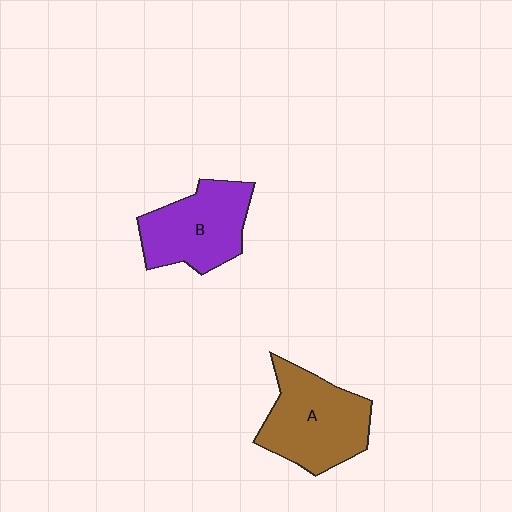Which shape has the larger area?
Shape A (brown).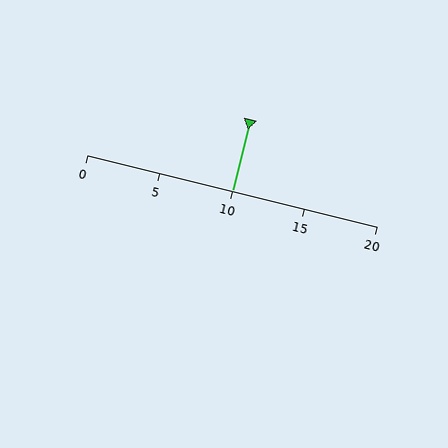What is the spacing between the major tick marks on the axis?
The major ticks are spaced 5 apart.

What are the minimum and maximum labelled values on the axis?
The axis runs from 0 to 20.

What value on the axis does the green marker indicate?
The marker indicates approximately 10.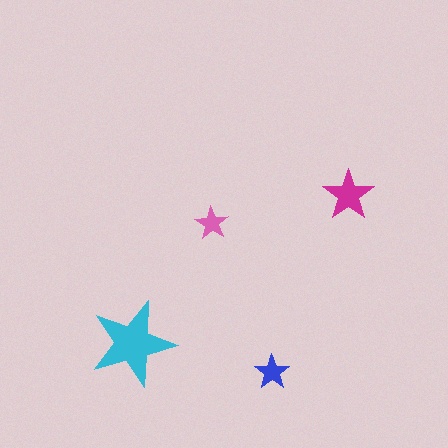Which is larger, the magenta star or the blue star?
The magenta one.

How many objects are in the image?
There are 4 objects in the image.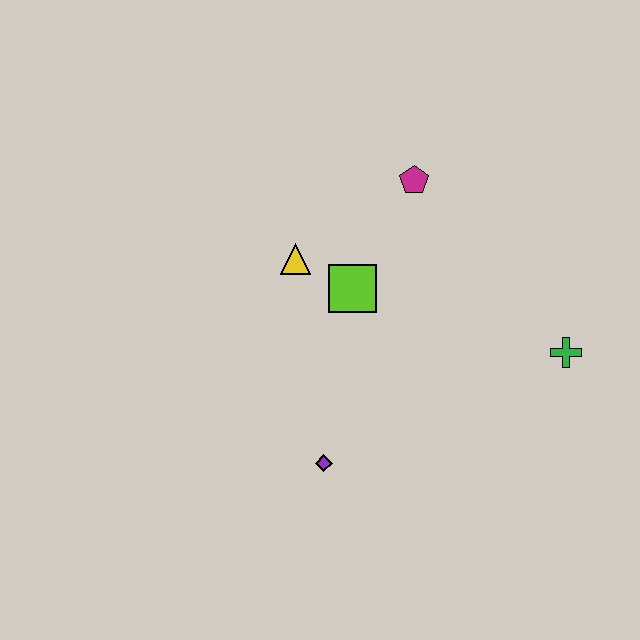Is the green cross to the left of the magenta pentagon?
No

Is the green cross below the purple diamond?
No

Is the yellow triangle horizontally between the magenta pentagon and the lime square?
No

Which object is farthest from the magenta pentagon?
The purple diamond is farthest from the magenta pentagon.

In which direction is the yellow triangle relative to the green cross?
The yellow triangle is to the left of the green cross.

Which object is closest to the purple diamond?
The lime square is closest to the purple diamond.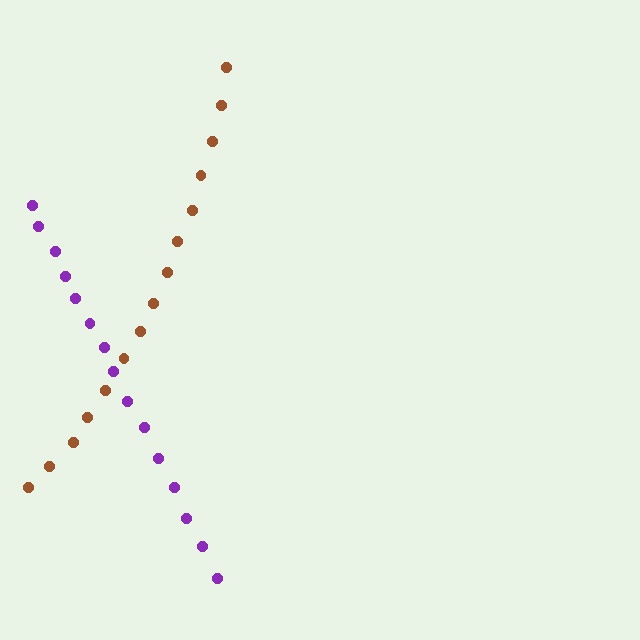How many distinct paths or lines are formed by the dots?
There are 2 distinct paths.